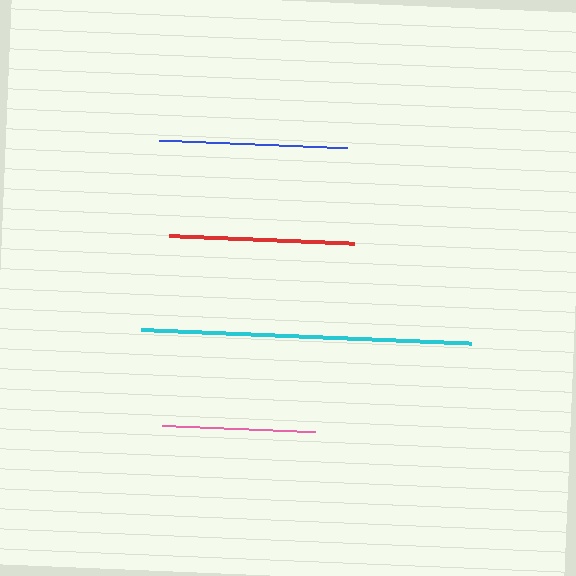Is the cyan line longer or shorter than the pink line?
The cyan line is longer than the pink line.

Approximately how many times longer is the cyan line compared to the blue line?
The cyan line is approximately 1.8 times the length of the blue line.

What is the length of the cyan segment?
The cyan segment is approximately 331 pixels long.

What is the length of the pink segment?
The pink segment is approximately 153 pixels long.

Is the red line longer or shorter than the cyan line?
The cyan line is longer than the red line.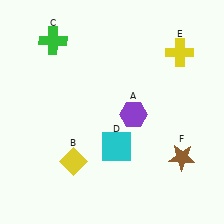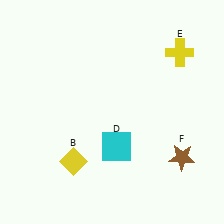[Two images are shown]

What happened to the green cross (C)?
The green cross (C) was removed in Image 2. It was in the top-left area of Image 1.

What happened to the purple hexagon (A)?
The purple hexagon (A) was removed in Image 2. It was in the bottom-right area of Image 1.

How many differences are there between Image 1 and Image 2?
There are 2 differences between the two images.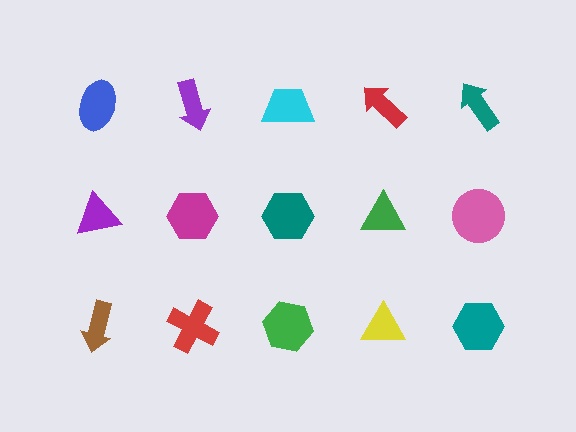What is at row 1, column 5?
A teal arrow.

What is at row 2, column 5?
A pink circle.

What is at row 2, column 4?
A green triangle.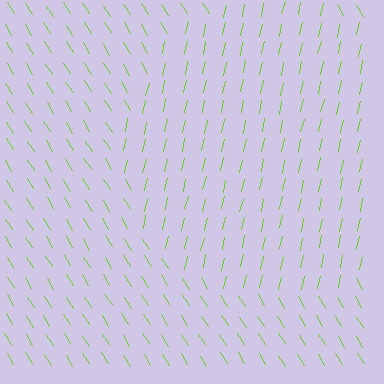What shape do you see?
I see a circle.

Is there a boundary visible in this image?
Yes, there is a texture boundary formed by a change in line orientation.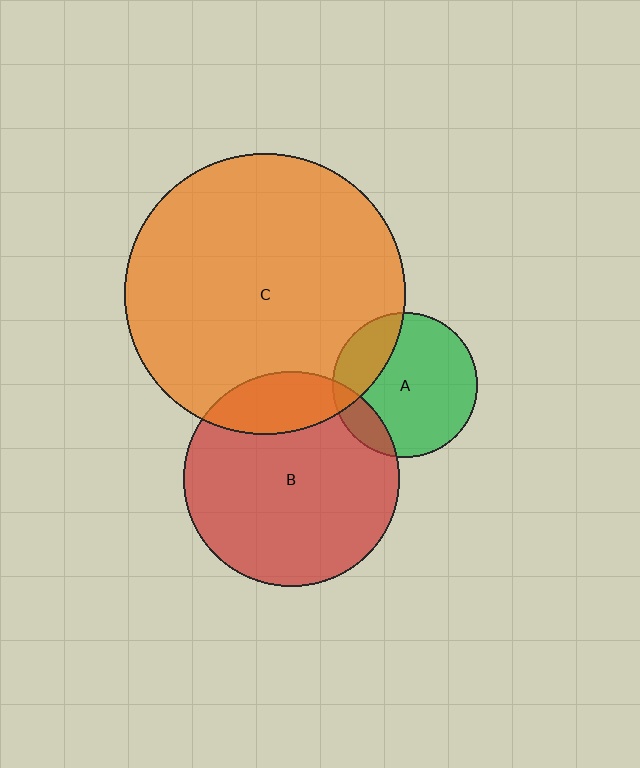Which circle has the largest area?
Circle C (orange).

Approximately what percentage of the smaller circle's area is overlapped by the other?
Approximately 20%.